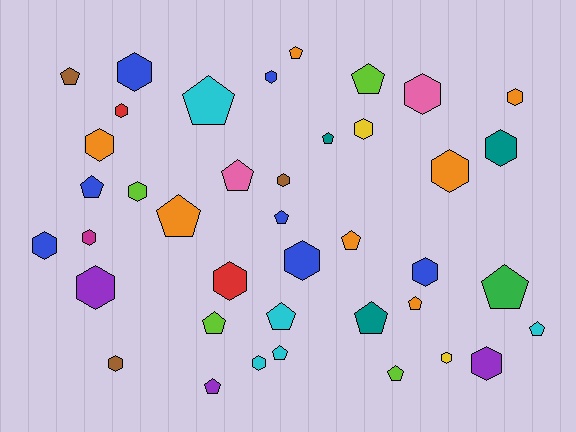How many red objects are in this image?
There are 2 red objects.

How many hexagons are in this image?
There are 21 hexagons.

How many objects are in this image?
There are 40 objects.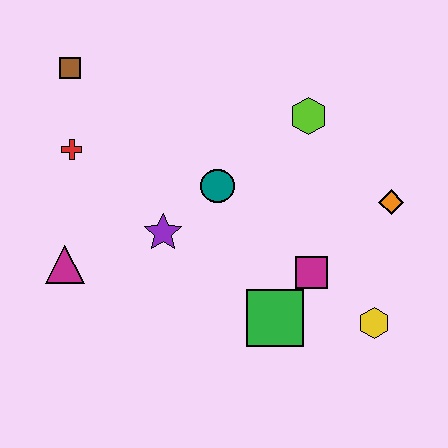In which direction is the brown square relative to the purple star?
The brown square is above the purple star.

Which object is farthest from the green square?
The brown square is farthest from the green square.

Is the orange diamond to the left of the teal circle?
No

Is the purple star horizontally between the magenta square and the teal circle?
No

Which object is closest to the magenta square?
The green square is closest to the magenta square.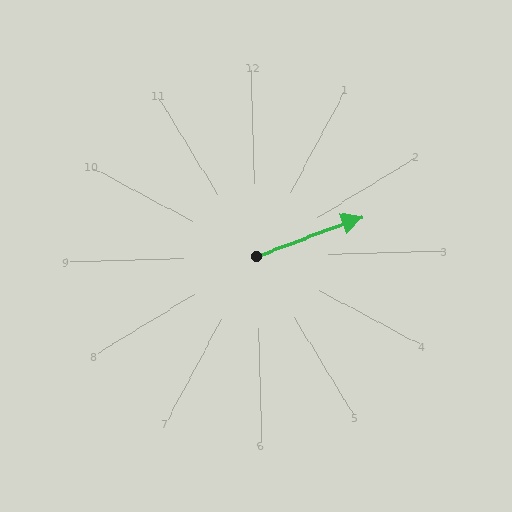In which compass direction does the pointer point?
East.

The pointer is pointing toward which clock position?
Roughly 2 o'clock.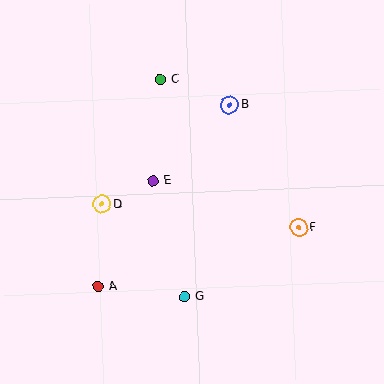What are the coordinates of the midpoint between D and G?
The midpoint between D and G is at (143, 250).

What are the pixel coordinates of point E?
Point E is at (153, 181).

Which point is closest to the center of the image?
Point E at (153, 181) is closest to the center.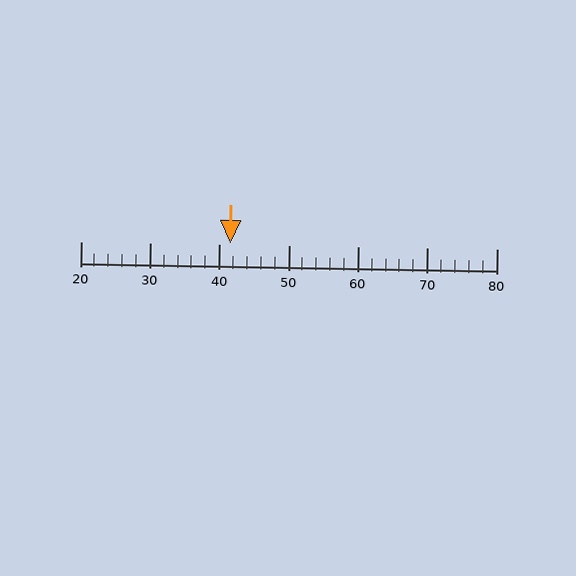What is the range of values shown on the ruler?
The ruler shows values from 20 to 80.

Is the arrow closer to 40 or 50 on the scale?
The arrow is closer to 40.